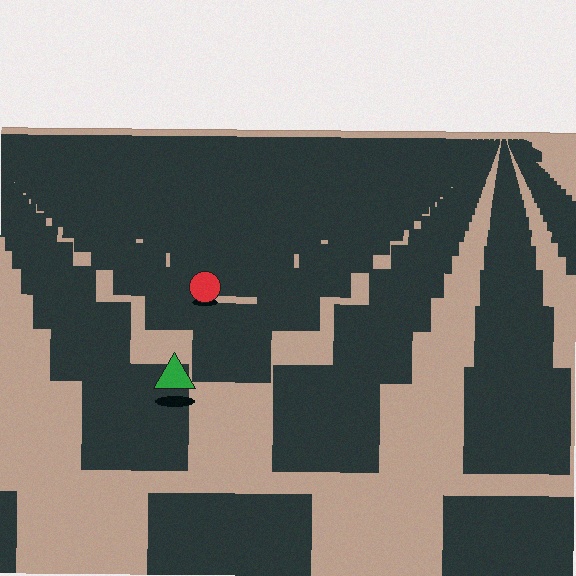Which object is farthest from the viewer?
The red circle is farthest from the viewer. It appears smaller and the ground texture around it is denser.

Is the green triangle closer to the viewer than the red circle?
Yes. The green triangle is closer — you can tell from the texture gradient: the ground texture is coarser near it.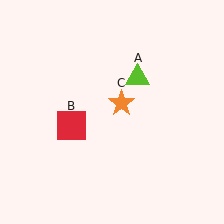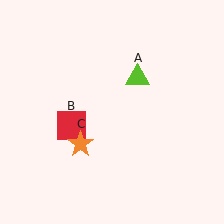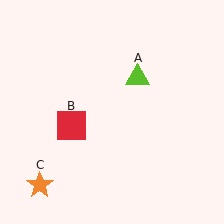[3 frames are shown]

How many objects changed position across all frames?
1 object changed position: orange star (object C).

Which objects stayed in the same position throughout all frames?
Lime triangle (object A) and red square (object B) remained stationary.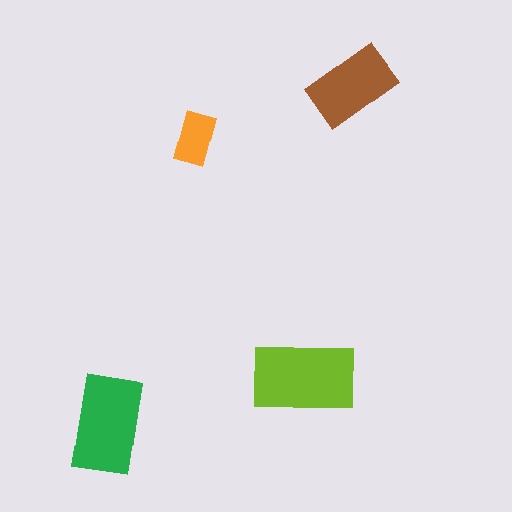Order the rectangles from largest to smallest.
the lime one, the green one, the brown one, the orange one.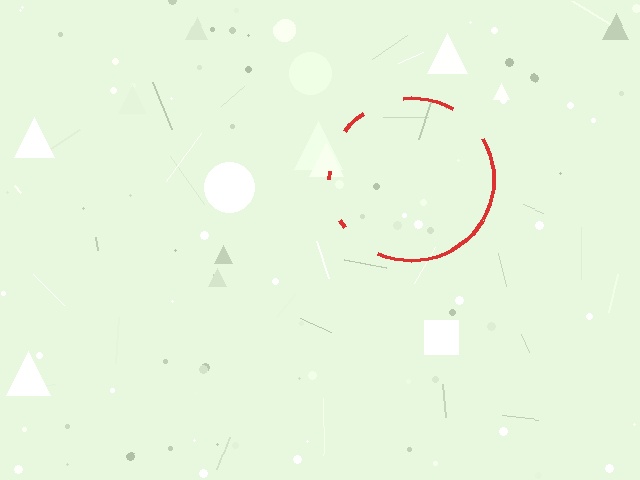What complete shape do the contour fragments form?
The contour fragments form a circle.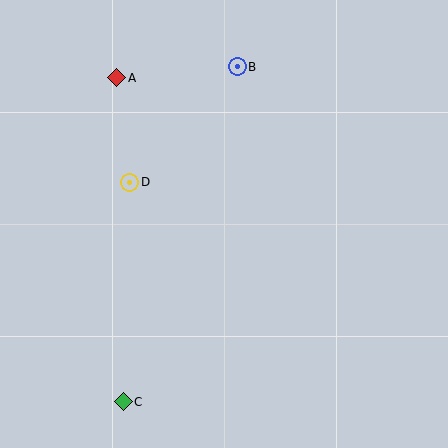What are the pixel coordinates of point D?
Point D is at (130, 182).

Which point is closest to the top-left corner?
Point A is closest to the top-left corner.